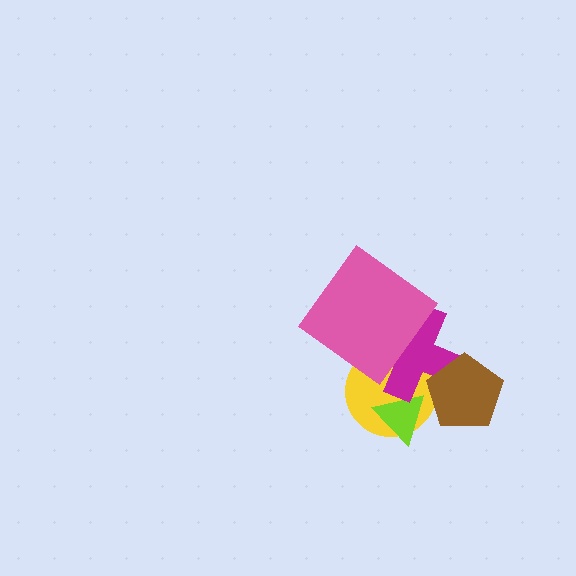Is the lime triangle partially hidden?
Yes, it is partially covered by another shape.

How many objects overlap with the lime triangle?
2 objects overlap with the lime triangle.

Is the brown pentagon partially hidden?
No, no other shape covers it.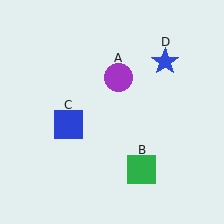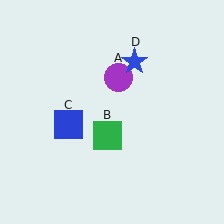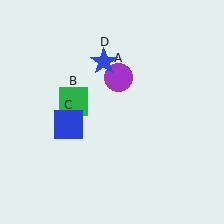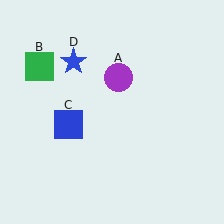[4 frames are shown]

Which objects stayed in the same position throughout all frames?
Purple circle (object A) and blue square (object C) remained stationary.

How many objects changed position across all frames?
2 objects changed position: green square (object B), blue star (object D).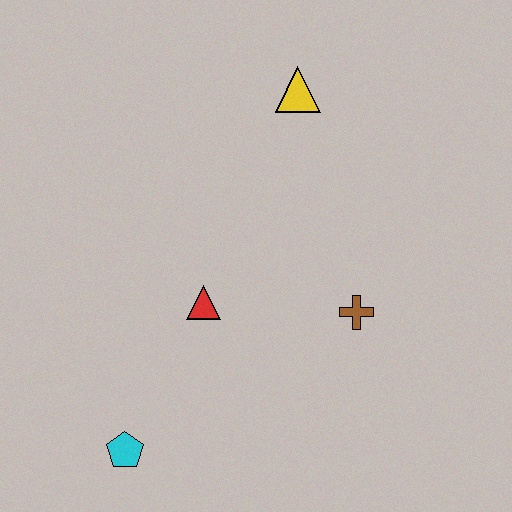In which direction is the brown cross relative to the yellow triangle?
The brown cross is below the yellow triangle.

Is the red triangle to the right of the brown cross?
No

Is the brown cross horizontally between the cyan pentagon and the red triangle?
No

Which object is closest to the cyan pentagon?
The red triangle is closest to the cyan pentagon.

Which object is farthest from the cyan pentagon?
The yellow triangle is farthest from the cyan pentagon.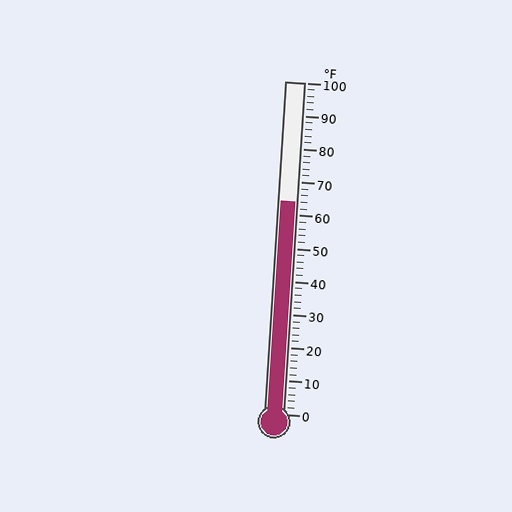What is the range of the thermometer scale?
The thermometer scale ranges from 0°F to 100°F.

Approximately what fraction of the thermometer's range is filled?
The thermometer is filled to approximately 65% of its range.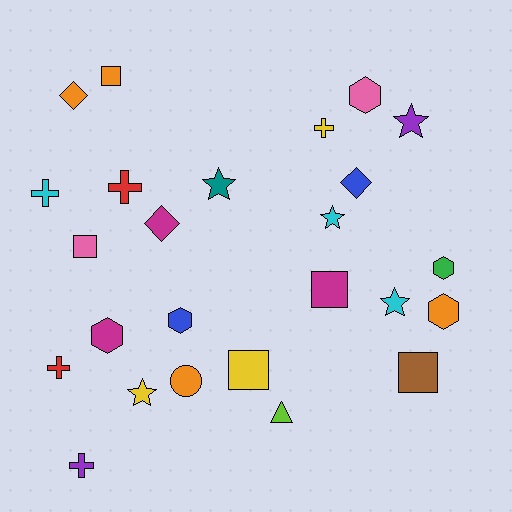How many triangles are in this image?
There is 1 triangle.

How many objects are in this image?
There are 25 objects.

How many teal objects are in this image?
There is 1 teal object.